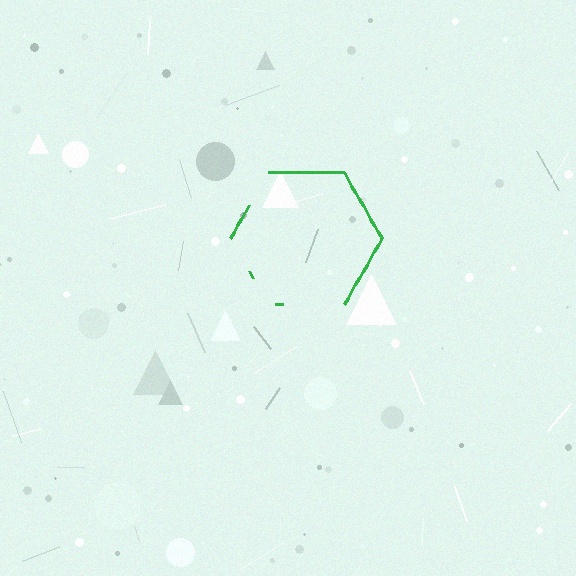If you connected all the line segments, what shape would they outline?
They would outline a hexagon.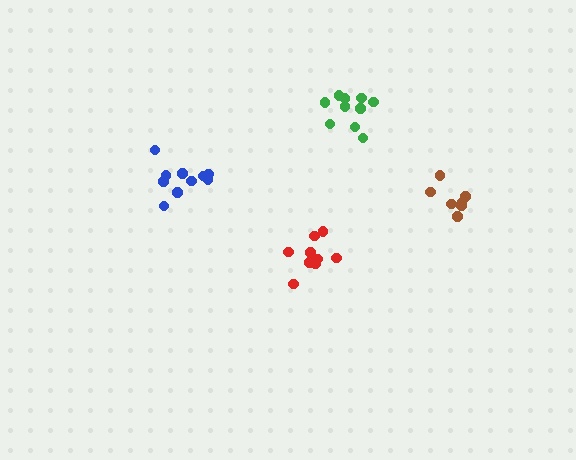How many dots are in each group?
Group 1: 10 dots, Group 2: 10 dots, Group 3: 7 dots, Group 4: 10 dots (37 total).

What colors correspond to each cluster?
The clusters are colored: blue, green, brown, red.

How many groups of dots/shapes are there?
There are 4 groups.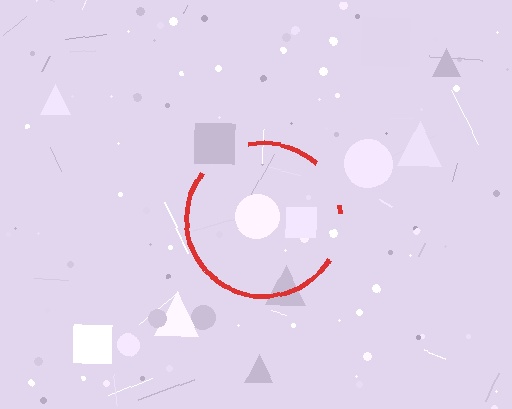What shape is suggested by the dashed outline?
The dashed outline suggests a circle.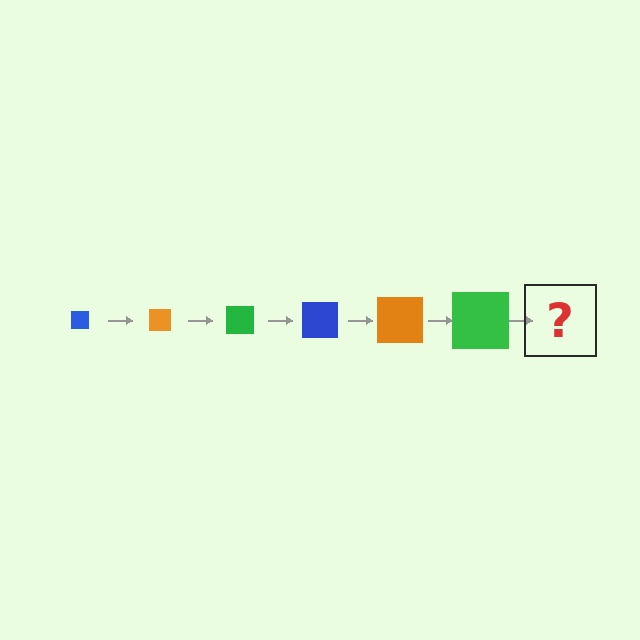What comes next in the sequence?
The next element should be a blue square, larger than the previous one.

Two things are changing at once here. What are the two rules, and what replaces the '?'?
The two rules are that the square grows larger each step and the color cycles through blue, orange, and green. The '?' should be a blue square, larger than the previous one.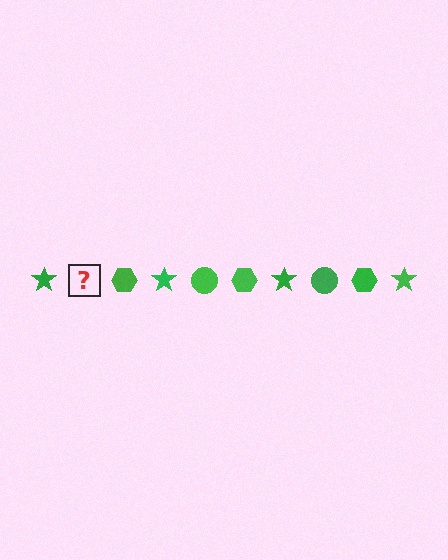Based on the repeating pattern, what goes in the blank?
The blank should be a green circle.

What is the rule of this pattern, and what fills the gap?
The rule is that the pattern cycles through star, circle, hexagon shapes in green. The gap should be filled with a green circle.